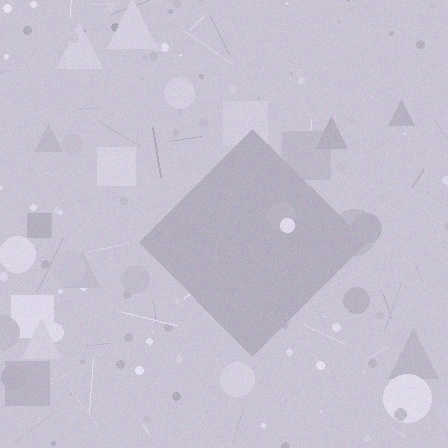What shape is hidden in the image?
A diamond is hidden in the image.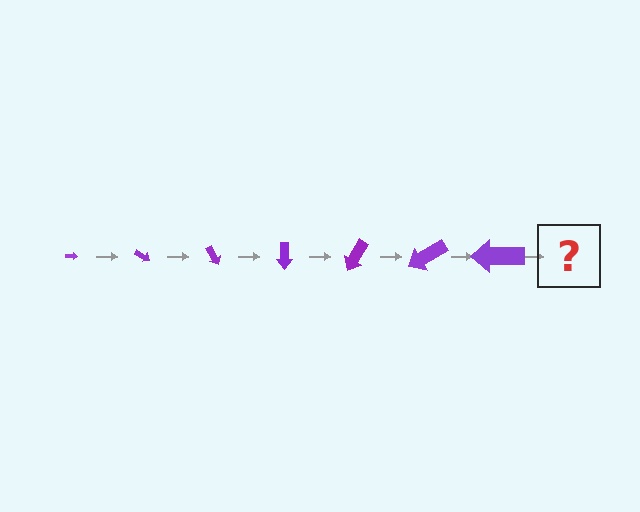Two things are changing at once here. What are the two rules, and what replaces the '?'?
The two rules are that the arrow grows larger each step and it rotates 30 degrees each step. The '?' should be an arrow, larger than the previous one and rotated 210 degrees from the start.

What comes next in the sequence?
The next element should be an arrow, larger than the previous one and rotated 210 degrees from the start.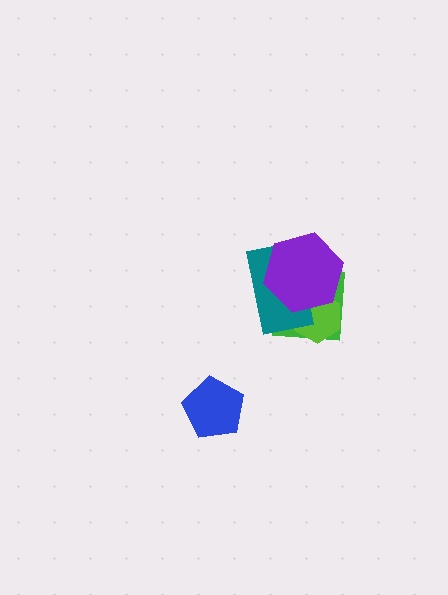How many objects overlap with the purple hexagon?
3 objects overlap with the purple hexagon.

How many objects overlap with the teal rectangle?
3 objects overlap with the teal rectangle.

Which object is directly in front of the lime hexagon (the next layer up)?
The teal rectangle is directly in front of the lime hexagon.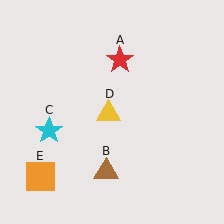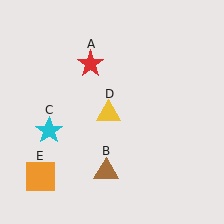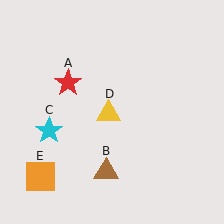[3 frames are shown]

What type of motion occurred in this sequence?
The red star (object A) rotated counterclockwise around the center of the scene.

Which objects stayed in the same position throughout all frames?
Brown triangle (object B) and cyan star (object C) and yellow triangle (object D) and orange square (object E) remained stationary.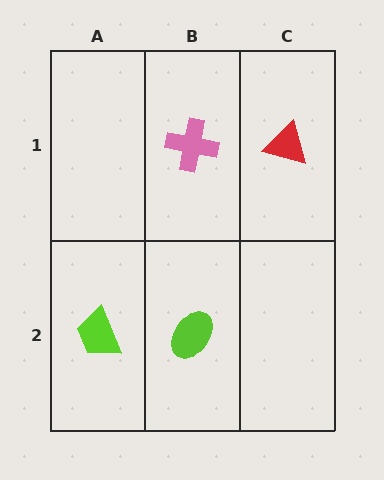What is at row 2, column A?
A lime trapezoid.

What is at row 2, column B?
A lime ellipse.